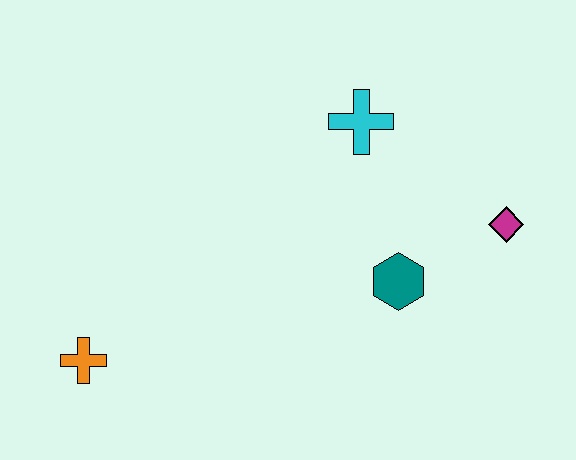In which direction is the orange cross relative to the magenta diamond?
The orange cross is to the left of the magenta diamond.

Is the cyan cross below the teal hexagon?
No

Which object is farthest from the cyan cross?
The orange cross is farthest from the cyan cross.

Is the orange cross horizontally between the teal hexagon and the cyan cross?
No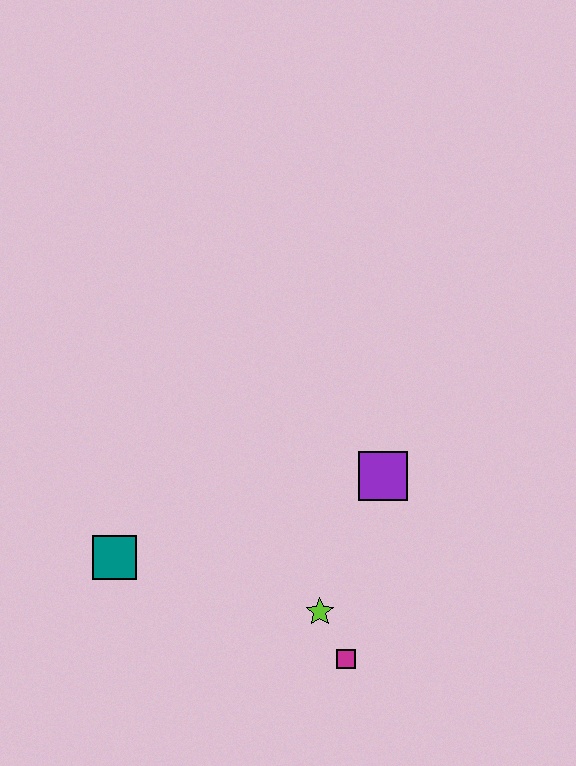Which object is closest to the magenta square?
The lime star is closest to the magenta square.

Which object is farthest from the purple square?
The teal square is farthest from the purple square.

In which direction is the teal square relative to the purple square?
The teal square is to the left of the purple square.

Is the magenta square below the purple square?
Yes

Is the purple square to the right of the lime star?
Yes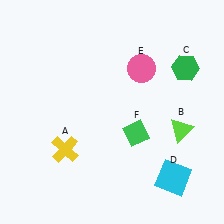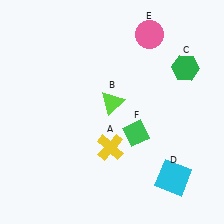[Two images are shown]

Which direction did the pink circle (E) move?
The pink circle (E) moved up.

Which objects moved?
The objects that moved are: the yellow cross (A), the lime triangle (B), the pink circle (E).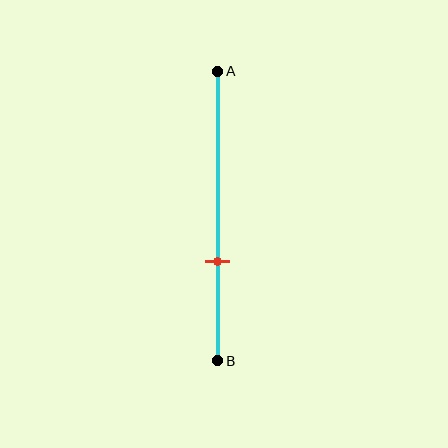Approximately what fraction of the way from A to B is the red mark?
The red mark is approximately 65% of the way from A to B.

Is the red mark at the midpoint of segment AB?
No, the mark is at about 65% from A, not at the 50% midpoint.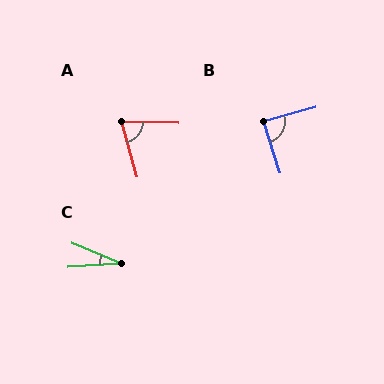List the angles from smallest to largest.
C (26°), A (74°), B (87°).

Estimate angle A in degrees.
Approximately 74 degrees.